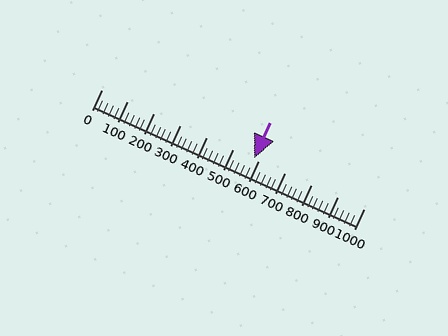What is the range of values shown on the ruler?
The ruler shows values from 0 to 1000.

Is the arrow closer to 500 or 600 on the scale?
The arrow is closer to 600.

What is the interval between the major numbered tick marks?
The major tick marks are spaced 100 units apart.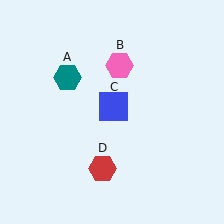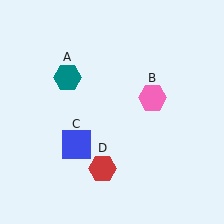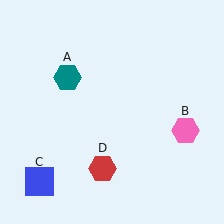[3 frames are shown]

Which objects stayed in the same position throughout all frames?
Teal hexagon (object A) and red hexagon (object D) remained stationary.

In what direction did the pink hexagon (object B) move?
The pink hexagon (object B) moved down and to the right.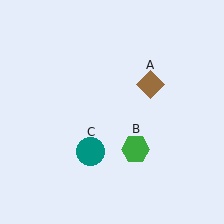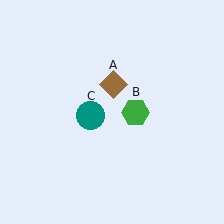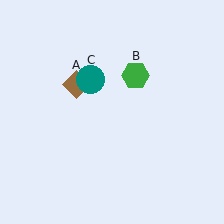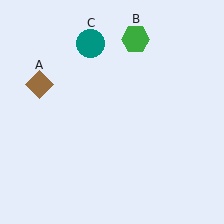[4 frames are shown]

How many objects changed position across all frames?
3 objects changed position: brown diamond (object A), green hexagon (object B), teal circle (object C).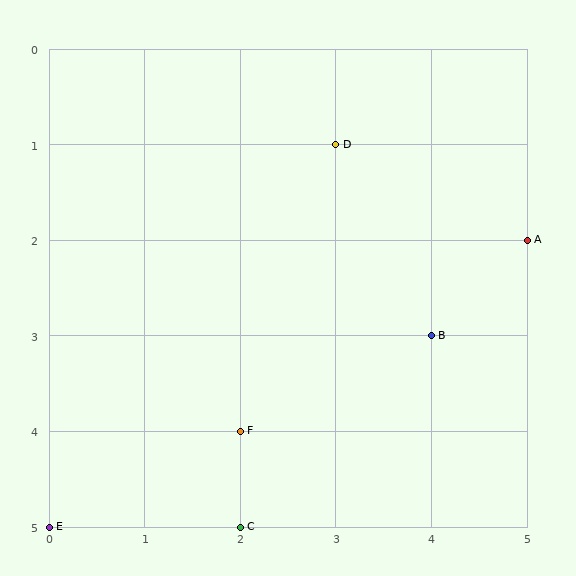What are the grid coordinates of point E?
Point E is at grid coordinates (0, 5).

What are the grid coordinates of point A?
Point A is at grid coordinates (5, 2).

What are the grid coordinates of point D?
Point D is at grid coordinates (3, 1).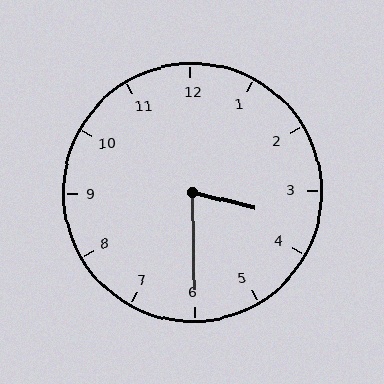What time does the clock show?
3:30.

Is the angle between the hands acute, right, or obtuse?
It is acute.